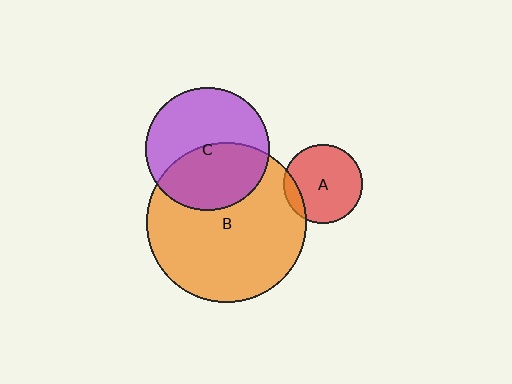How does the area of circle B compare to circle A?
Approximately 4.1 times.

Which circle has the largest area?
Circle B (orange).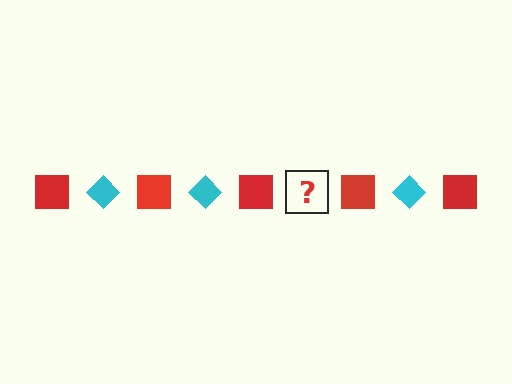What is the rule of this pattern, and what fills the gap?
The rule is that the pattern alternates between red square and cyan diamond. The gap should be filled with a cyan diamond.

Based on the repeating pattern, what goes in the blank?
The blank should be a cyan diamond.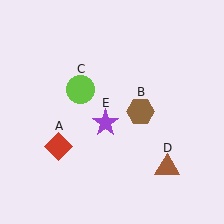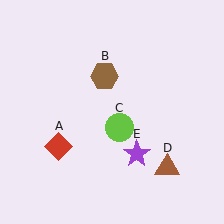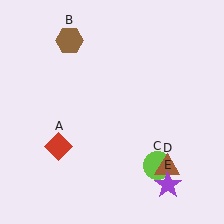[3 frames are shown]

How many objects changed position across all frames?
3 objects changed position: brown hexagon (object B), lime circle (object C), purple star (object E).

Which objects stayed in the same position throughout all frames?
Red diamond (object A) and brown triangle (object D) remained stationary.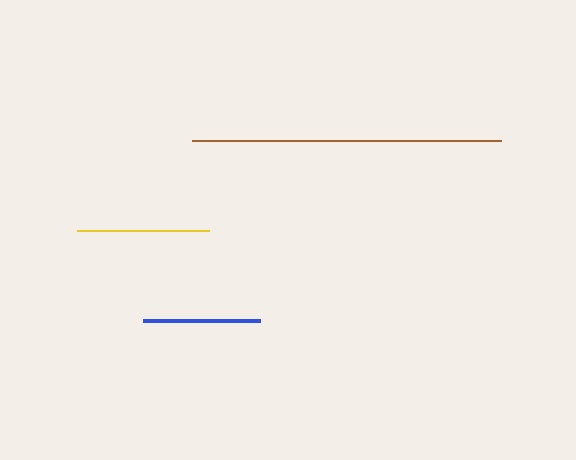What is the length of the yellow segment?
The yellow segment is approximately 132 pixels long.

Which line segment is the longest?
The brown line is the longest at approximately 309 pixels.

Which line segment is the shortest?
The blue line is the shortest at approximately 116 pixels.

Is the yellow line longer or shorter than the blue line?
The yellow line is longer than the blue line.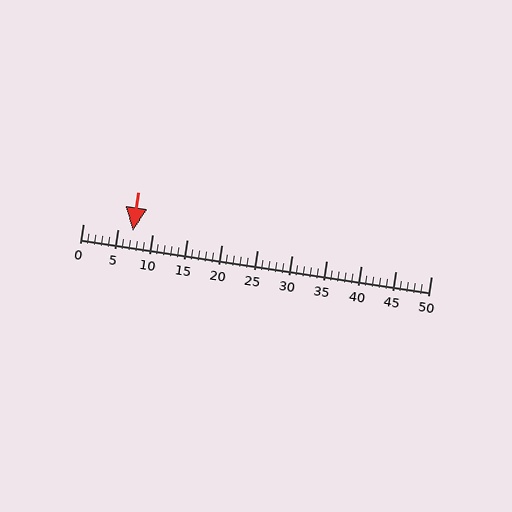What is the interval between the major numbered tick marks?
The major tick marks are spaced 5 units apart.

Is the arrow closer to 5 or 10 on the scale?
The arrow is closer to 5.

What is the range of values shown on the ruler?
The ruler shows values from 0 to 50.